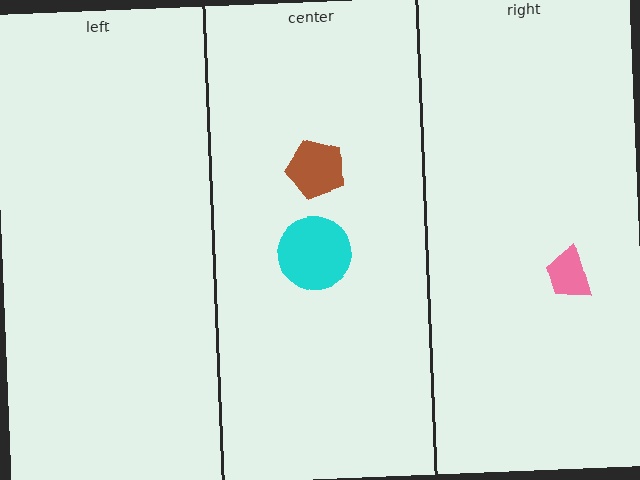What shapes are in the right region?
The pink trapezoid.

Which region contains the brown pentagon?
The center region.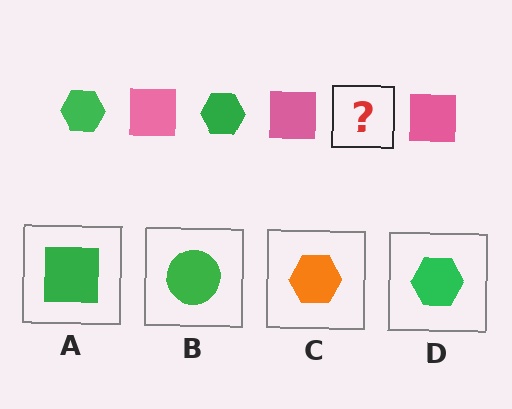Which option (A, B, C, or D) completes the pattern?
D.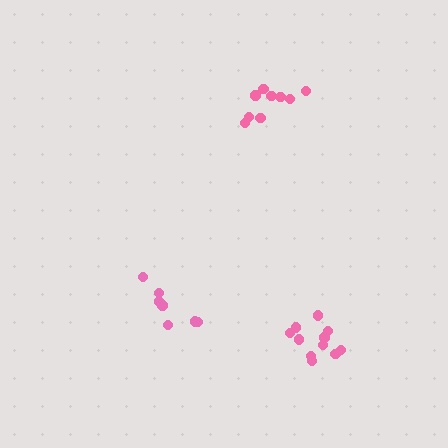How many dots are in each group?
Group 1: 9 dots, Group 2: 7 dots, Group 3: 11 dots (27 total).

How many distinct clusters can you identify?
There are 3 distinct clusters.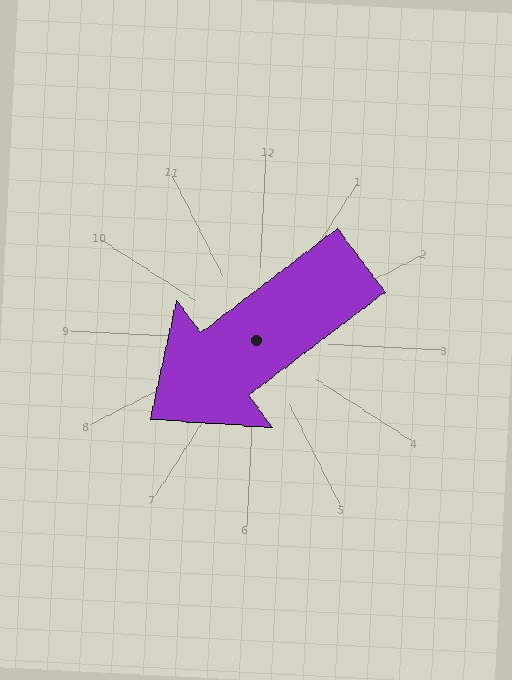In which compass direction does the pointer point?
Southwest.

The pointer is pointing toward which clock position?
Roughly 8 o'clock.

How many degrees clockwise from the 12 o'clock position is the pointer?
Approximately 230 degrees.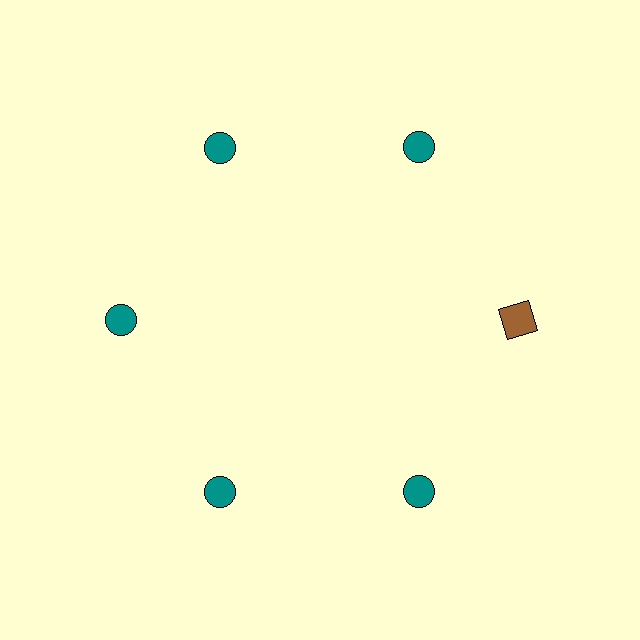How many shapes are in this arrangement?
There are 6 shapes arranged in a ring pattern.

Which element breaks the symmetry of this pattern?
The brown square at roughly the 3 o'clock position breaks the symmetry. All other shapes are teal circles.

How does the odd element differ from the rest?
It differs in both color (brown instead of teal) and shape (square instead of circle).